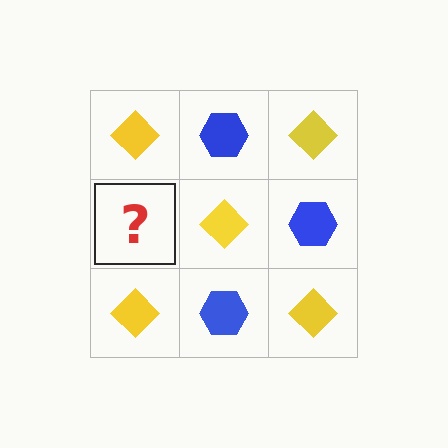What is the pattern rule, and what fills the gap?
The rule is that it alternates yellow diamond and blue hexagon in a checkerboard pattern. The gap should be filled with a blue hexagon.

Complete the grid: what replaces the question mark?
The question mark should be replaced with a blue hexagon.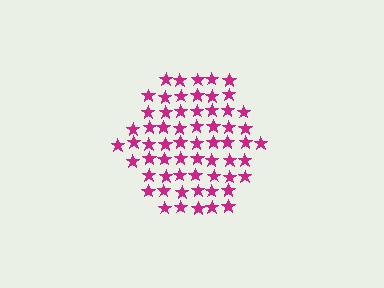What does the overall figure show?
The overall figure shows a hexagon.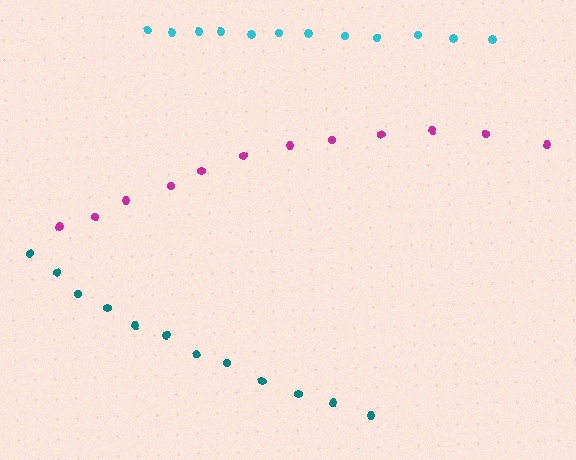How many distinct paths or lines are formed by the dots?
There are 3 distinct paths.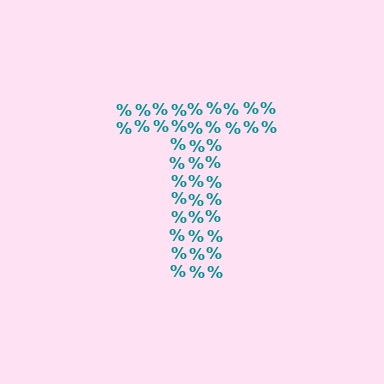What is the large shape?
The large shape is the letter T.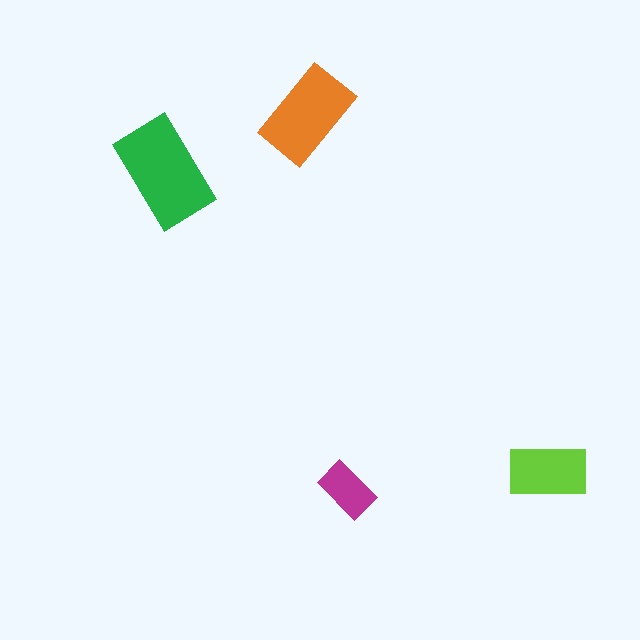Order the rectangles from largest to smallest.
the green one, the orange one, the lime one, the magenta one.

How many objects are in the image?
There are 4 objects in the image.